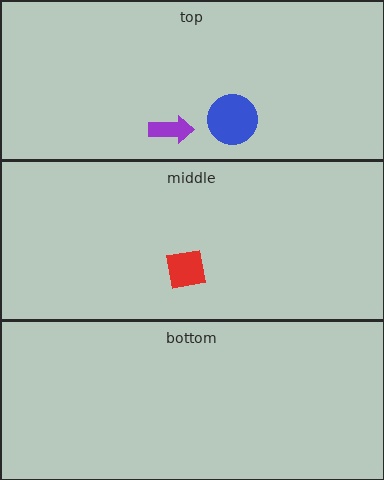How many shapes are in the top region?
2.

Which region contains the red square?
The middle region.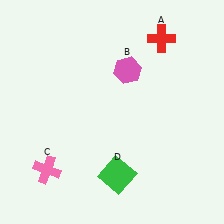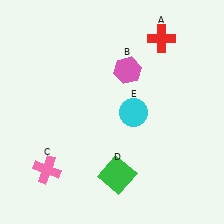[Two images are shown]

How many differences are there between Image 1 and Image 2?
There is 1 difference between the two images.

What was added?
A cyan circle (E) was added in Image 2.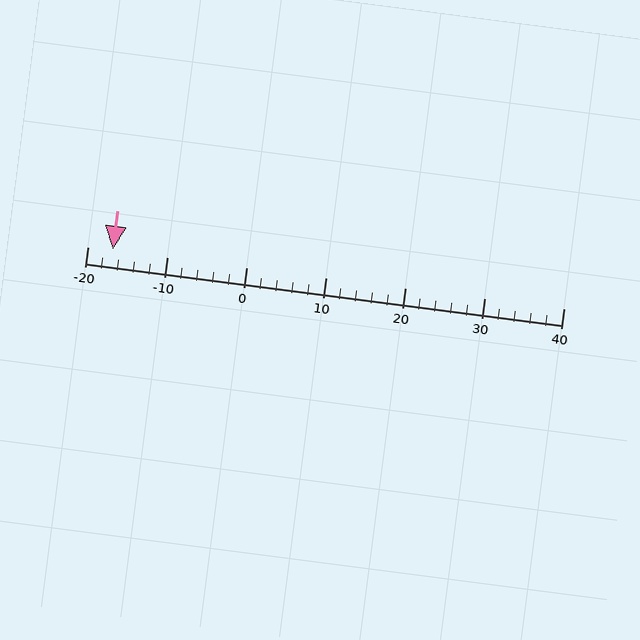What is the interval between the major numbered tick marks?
The major tick marks are spaced 10 units apart.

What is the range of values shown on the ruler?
The ruler shows values from -20 to 40.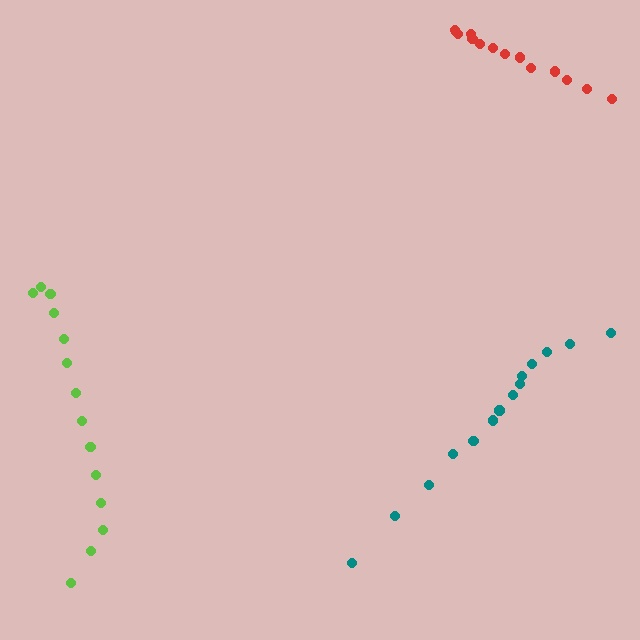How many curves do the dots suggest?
There are 3 distinct paths.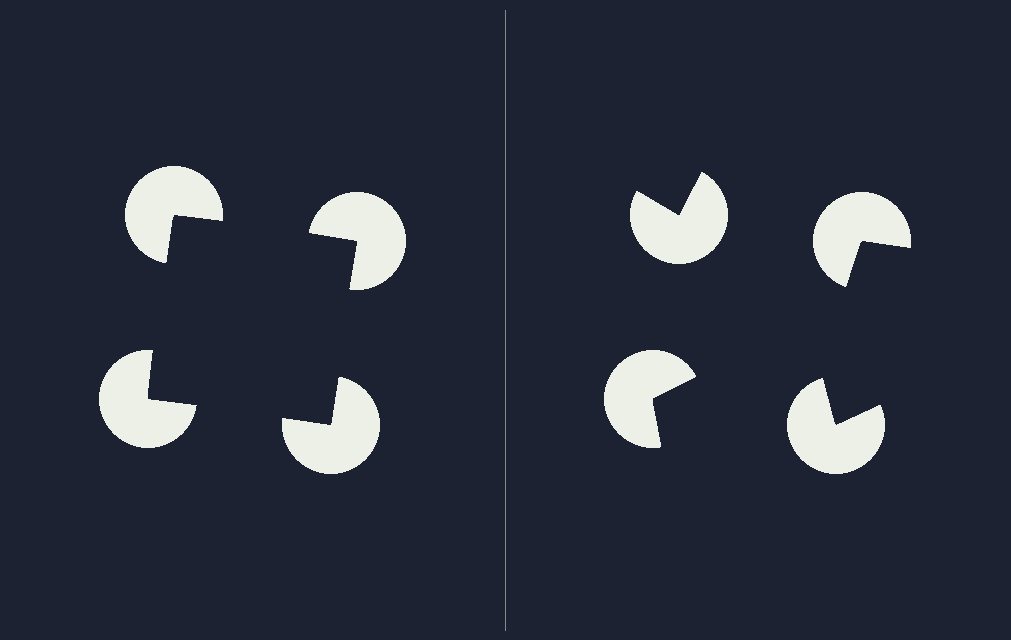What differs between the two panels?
The pac-man discs are positioned identically on both sides; only the wedge orientations differ. On the left they align to a square; on the right they are misaligned.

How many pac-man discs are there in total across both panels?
8 — 4 on each side.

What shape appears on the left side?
An illusory square.